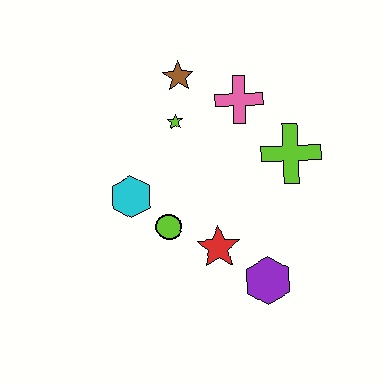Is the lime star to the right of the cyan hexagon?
Yes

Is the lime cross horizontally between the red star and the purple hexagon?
No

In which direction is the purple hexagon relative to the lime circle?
The purple hexagon is to the right of the lime circle.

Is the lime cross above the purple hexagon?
Yes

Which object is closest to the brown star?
The lime star is closest to the brown star.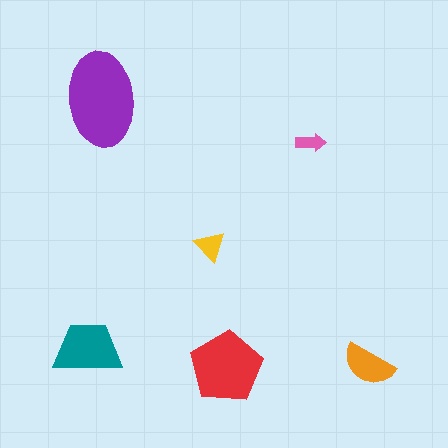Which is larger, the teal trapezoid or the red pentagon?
The red pentagon.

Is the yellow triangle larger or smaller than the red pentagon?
Smaller.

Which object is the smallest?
The pink arrow.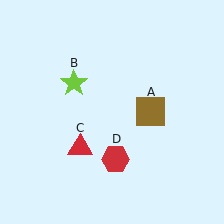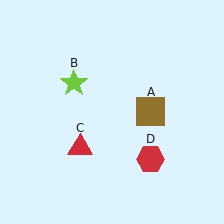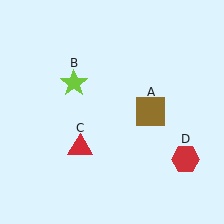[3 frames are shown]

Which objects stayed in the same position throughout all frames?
Brown square (object A) and lime star (object B) and red triangle (object C) remained stationary.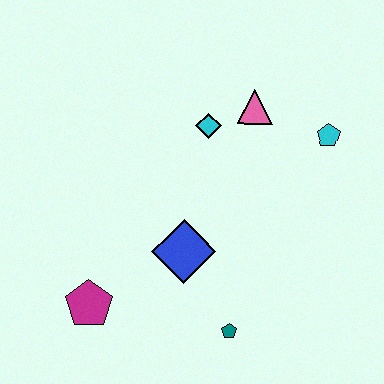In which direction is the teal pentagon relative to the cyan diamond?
The teal pentagon is below the cyan diamond.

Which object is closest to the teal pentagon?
The blue diamond is closest to the teal pentagon.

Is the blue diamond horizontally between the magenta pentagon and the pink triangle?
Yes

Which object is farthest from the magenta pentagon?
The cyan pentagon is farthest from the magenta pentagon.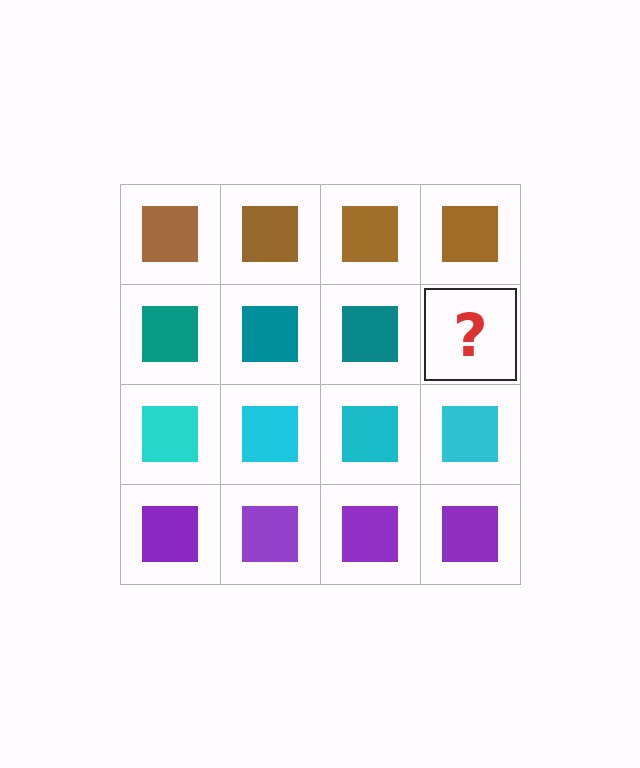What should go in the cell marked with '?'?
The missing cell should contain a teal square.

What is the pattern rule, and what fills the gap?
The rule is that each row has a consistent color. The gap should be filled with a teal square.